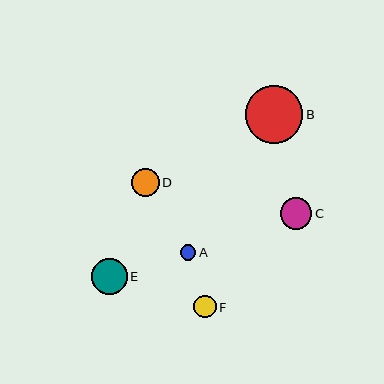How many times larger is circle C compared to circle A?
Circle C is approximately 2.0 times the size of circle A.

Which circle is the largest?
Circle B is the largest with a size of approximately 58 pixels.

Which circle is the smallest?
Circle A is the smallest with a size of approximately 16 pixels.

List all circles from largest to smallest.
From largest to smallest: B, E, C, D, F, A.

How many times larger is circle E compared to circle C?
Circle E is approximately 1.1 times the size of circle C.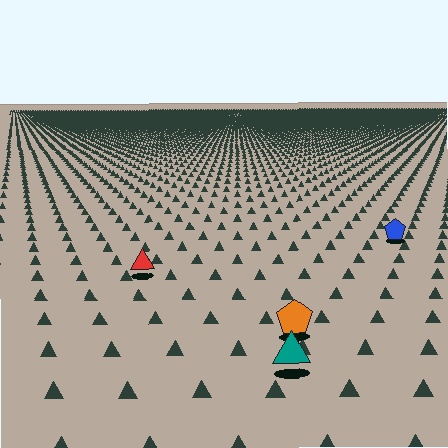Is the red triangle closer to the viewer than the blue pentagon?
Yes. The red triangle is closer — you can tell from the texture gradient: the ground texture is coarser near it.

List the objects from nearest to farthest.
From nearest to farthest: the teal triangle, the orange pentagon, the red triangle, the blue pentagon.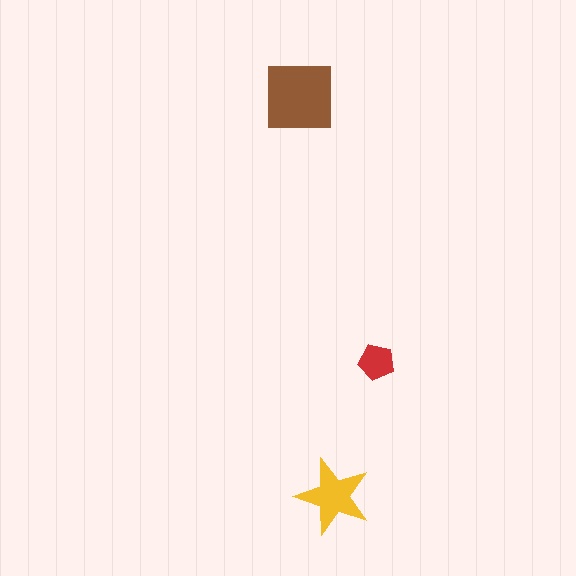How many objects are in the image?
There are 3 objects in the image.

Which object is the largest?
The brown square.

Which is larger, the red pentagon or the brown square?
The brown square.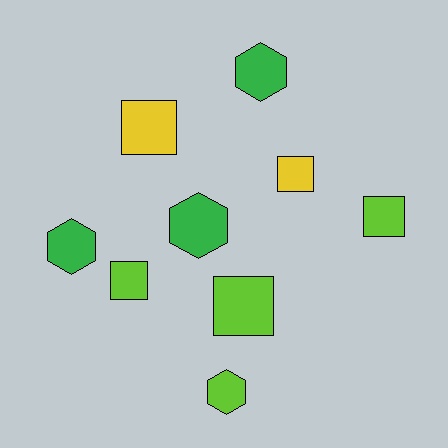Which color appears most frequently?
Lime, with 4 objects.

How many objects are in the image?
There are 9 objects.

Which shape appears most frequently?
Square, with 5 objects.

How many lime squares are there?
There are 3 lime squares.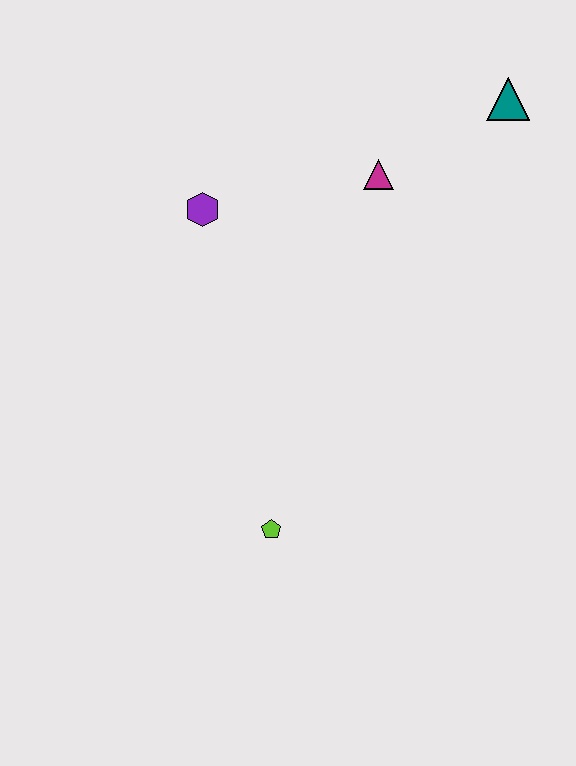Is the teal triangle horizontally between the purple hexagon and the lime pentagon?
No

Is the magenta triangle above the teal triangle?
No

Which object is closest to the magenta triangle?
The teal triangle is closest to the magenta triangle.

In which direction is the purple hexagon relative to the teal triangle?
The purple hexagon is to the left of the teal triangle.